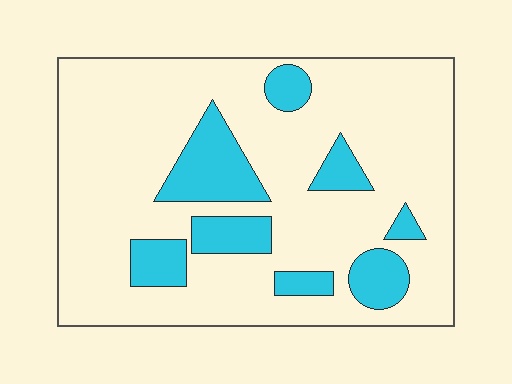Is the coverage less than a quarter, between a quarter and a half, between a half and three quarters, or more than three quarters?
Less than a quarter.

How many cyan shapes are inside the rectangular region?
8.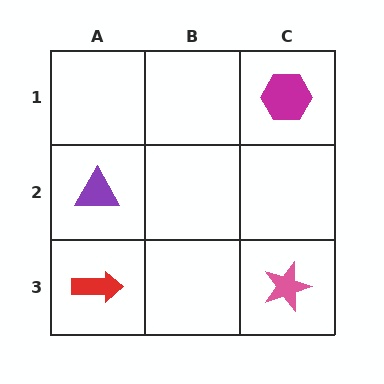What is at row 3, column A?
A red arrow.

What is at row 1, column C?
A magenta hexagon.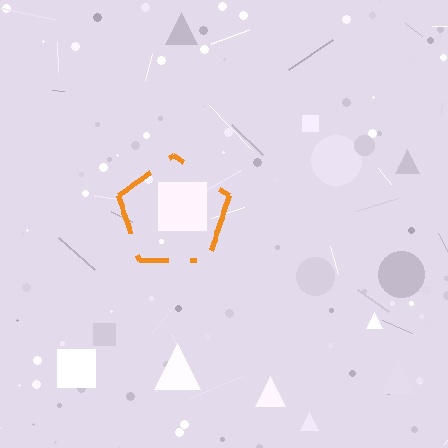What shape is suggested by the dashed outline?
The dashed outline suggests a pentagon.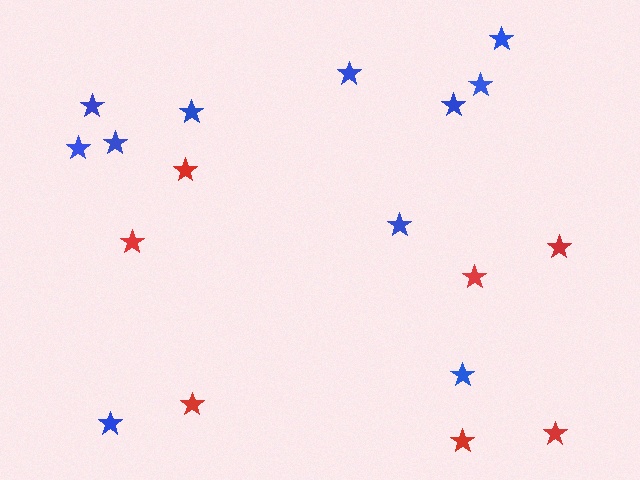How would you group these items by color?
There are 2 groups: one group of blue stars (11) and one group of red stars (7).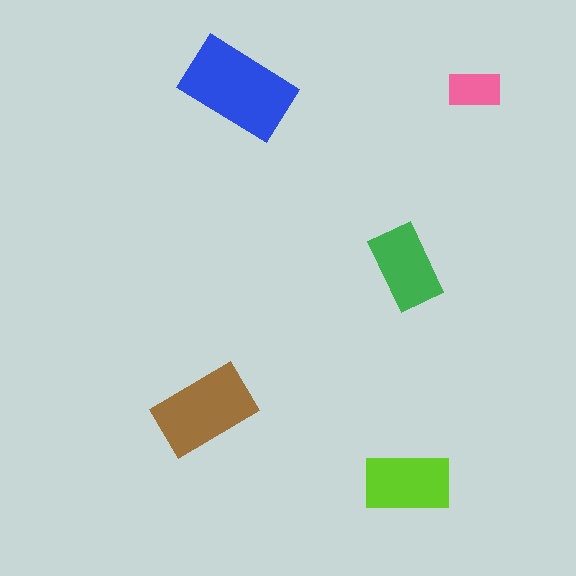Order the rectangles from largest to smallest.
the blue one, the brown one, the lime one, the green one, the pink one.